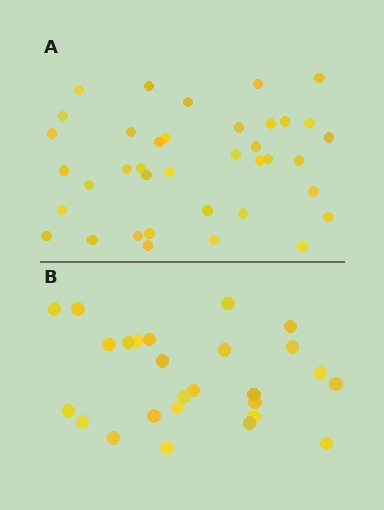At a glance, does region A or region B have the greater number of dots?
Region A (the top region) has more dots.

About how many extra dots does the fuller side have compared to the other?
Region A has roughly 12 or so more dots than region B.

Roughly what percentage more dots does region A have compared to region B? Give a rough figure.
About 45% more.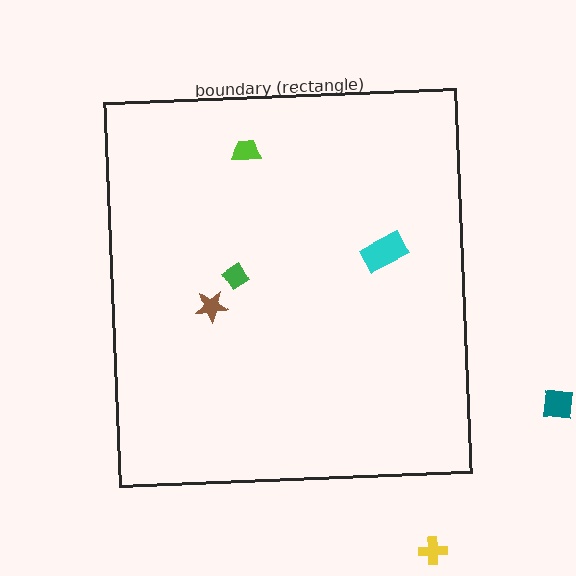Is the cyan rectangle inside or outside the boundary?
Inside.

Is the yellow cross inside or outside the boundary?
Outside.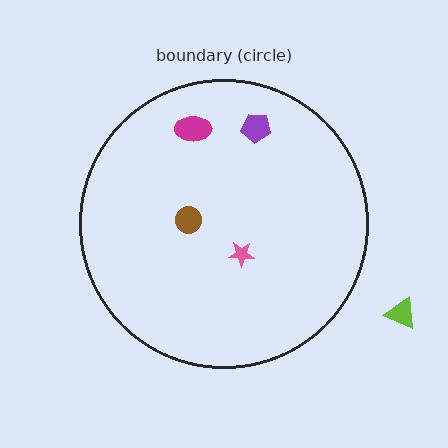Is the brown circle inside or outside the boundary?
Inside.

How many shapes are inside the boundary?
4 inside, 1 outside.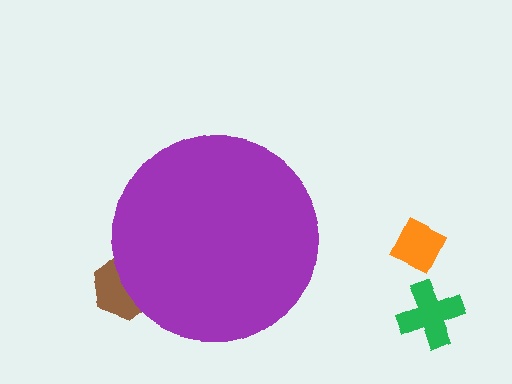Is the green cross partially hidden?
No, the green cross is fully visible.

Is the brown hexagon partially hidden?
Yes, the brown hexagon is partially hidden behind the purple circle.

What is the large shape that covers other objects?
A purple circle.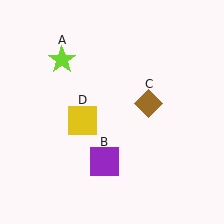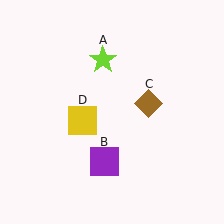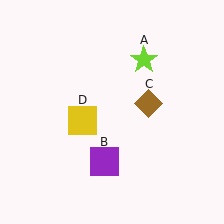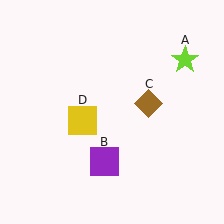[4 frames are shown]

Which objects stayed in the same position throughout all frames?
Purple square (object B) and brown diamond (object C) and yellow square (object D) remained stationary.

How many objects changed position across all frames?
1 object changed position: lime star (object A).